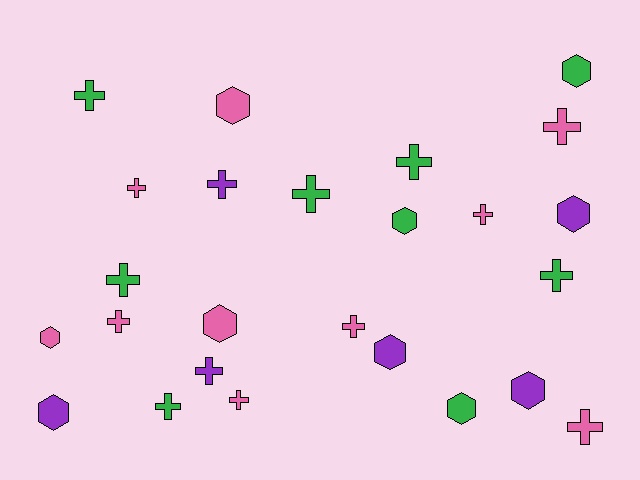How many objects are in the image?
There are 25 objects.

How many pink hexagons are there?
There are 3 pink hexagons.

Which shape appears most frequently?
Cross, with 15 objects.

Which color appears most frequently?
Pink, with 10 objects.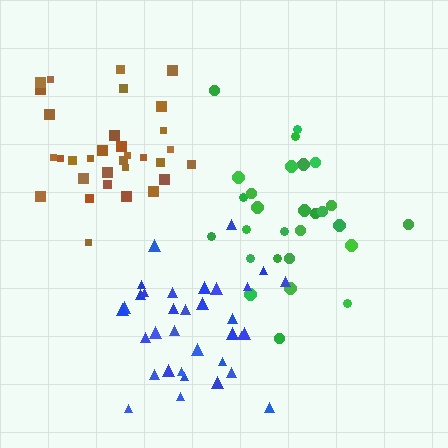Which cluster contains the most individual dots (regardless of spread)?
Blue (34).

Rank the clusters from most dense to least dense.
brown, blue, green.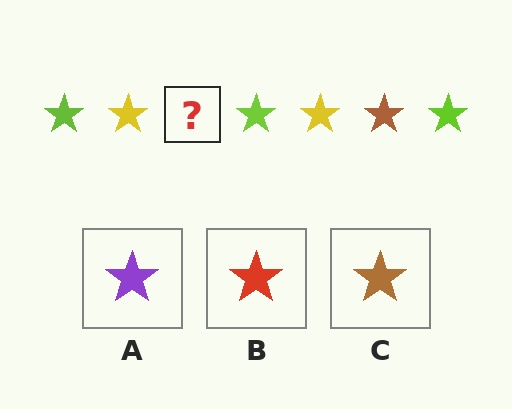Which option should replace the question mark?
Option C.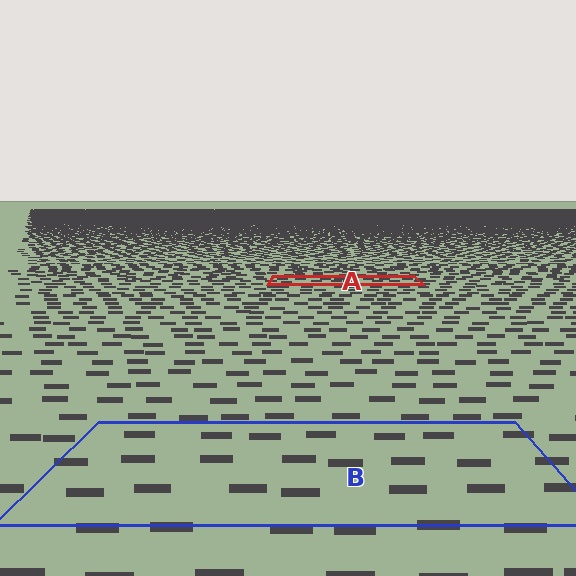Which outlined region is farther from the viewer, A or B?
Region A is farther from the viewer — the texture elements inside it appear smaller and more densely packed.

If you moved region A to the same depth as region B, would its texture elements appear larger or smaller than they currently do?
They would appear larger. At a closer depth, the same texture elements are projected at a bigger on-screen size.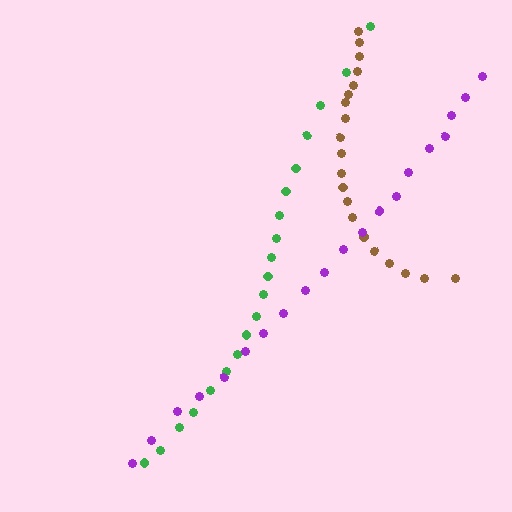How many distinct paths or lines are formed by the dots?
There are 3 distinct paths.